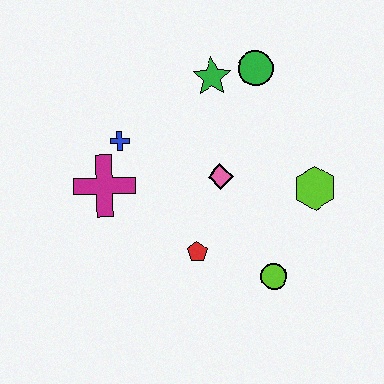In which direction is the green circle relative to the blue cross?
The green circle is to the right of the blue cross.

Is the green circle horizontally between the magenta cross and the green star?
No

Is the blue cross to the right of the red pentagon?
No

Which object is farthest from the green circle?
The lime circle is farthest from the green circle.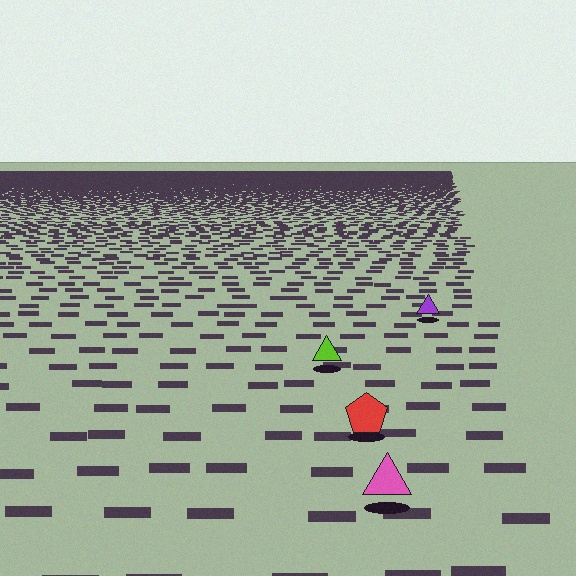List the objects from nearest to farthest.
From nearest to farthest: the pink triangle, the red pentagon, the lime triangle, the purple triangle.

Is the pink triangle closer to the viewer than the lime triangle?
Yes. The pink triangle is closer — you can tell from the texture gradient: the ground texture is coarser near it.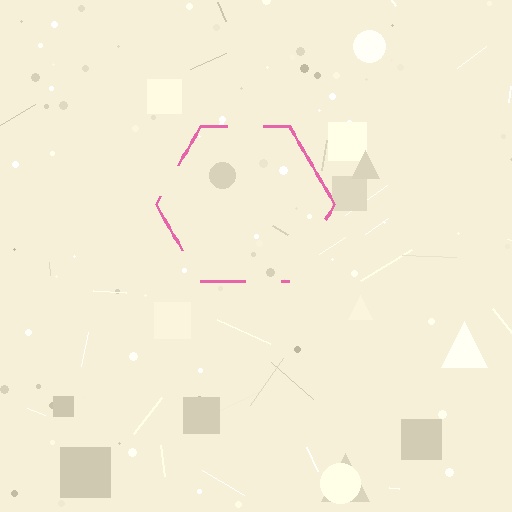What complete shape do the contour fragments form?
The contour fragments form a hexagon.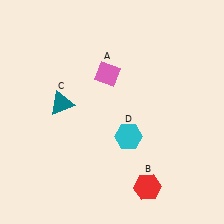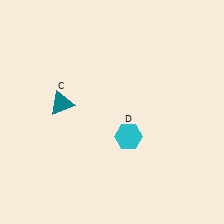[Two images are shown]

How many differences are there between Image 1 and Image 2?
There are 2 differences between the two images.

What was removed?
The pink diamond (A), the red hexagon (B) were removed in Image 2.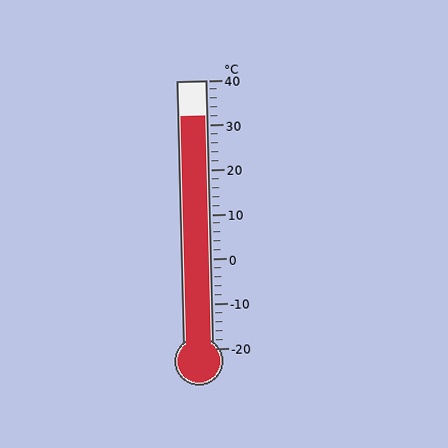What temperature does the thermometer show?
The thermometer shows approximately 32°C.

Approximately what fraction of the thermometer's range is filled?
The thermometer is filled to approximately 85% of its range.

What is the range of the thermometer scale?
The thermometer scale ranges from -20°C to 40°C.